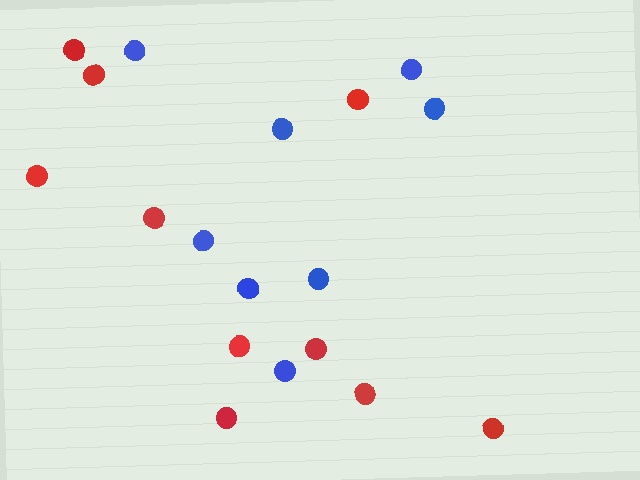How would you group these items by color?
There are 2 groups: one group of blue circles (8) and one group of red circles (10).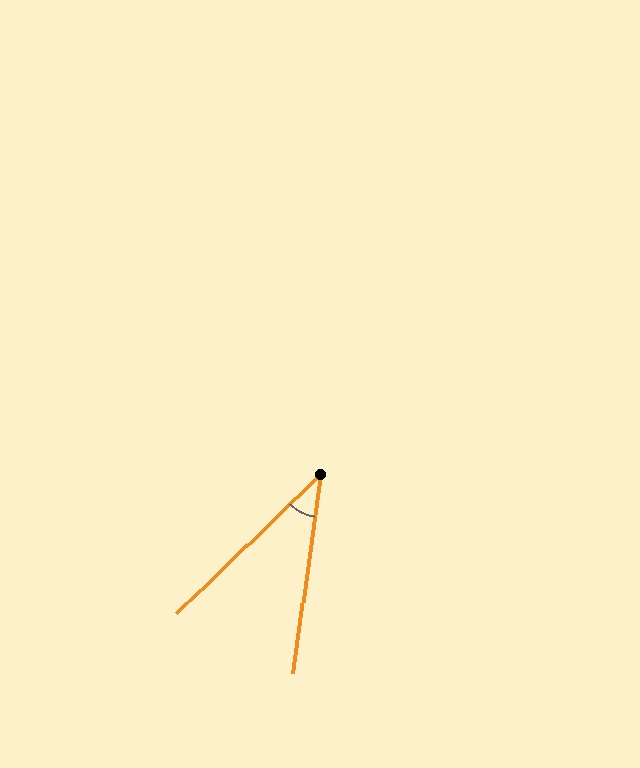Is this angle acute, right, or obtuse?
It is acute.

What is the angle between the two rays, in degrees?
Approximately 38 degrees.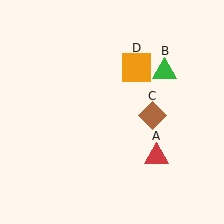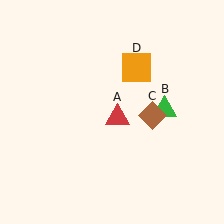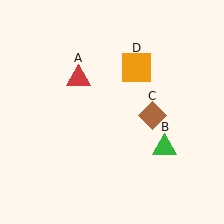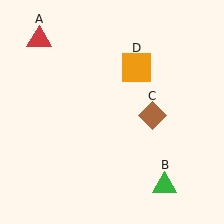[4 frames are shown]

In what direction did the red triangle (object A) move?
The red triangle (object A) moved up and to the left.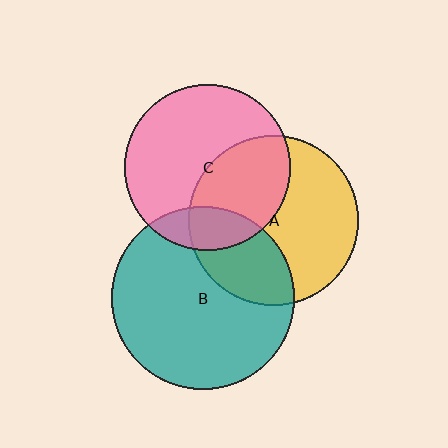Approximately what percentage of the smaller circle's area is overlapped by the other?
Approximately 30%.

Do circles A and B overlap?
Yes.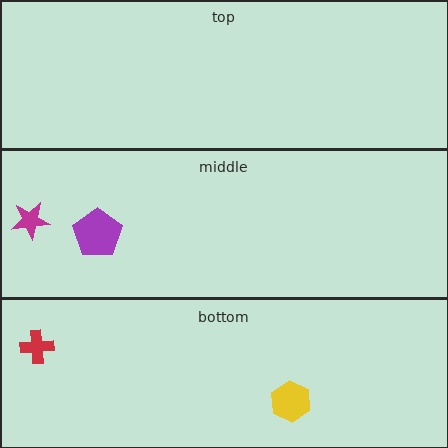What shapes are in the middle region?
The purple pentagon, the magenta star.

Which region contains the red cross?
The bottom region.